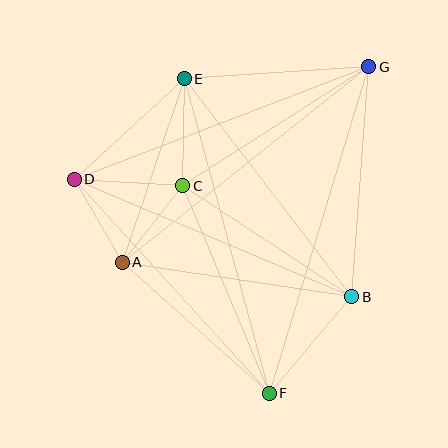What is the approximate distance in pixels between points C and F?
The distance between C and F is approximately 225 pixels.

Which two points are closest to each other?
Points A and D are closest to each other.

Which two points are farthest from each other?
Points F and G are farthest from each other.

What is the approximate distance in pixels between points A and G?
The distance between A and G is approximately 315 pixels.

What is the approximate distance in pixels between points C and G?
The distance between C and G is approximately 221 pixels.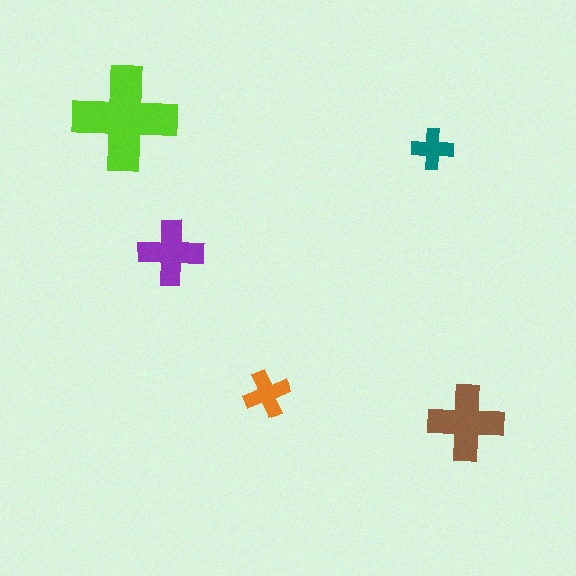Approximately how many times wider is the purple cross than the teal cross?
About 1.5 times wider.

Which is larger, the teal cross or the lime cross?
The lime one.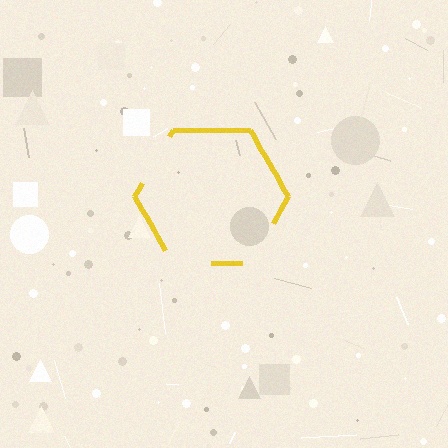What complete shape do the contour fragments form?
The contour fragments form a hexagon.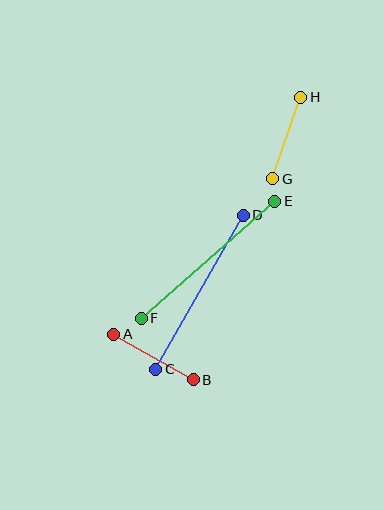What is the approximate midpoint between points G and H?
The midpoint is at approximately (287, 138) pixels.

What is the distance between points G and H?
The distance is approximately 86 pixels.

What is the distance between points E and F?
The distance is approximately 177 pixels.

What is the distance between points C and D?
The distance is approximately 177 pixels.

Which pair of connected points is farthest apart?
Points E and F are farthest apart.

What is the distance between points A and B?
The distance is approximately 92 pixels.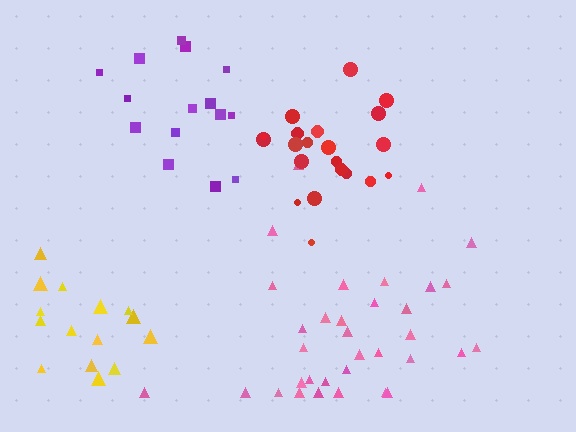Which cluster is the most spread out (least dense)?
Yellow.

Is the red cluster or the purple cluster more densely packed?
Red.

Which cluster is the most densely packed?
Red.